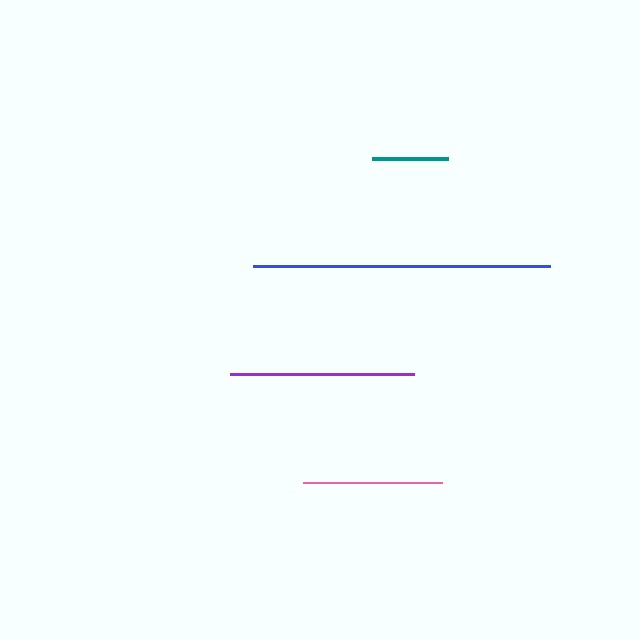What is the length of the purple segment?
The purple segment is approximately 184 pixels long.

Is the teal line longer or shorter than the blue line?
The blue line is longer than the teal line.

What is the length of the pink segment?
The pink segment is approximately 140 pixels long.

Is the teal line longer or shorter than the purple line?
The purple line is longer than the teal line.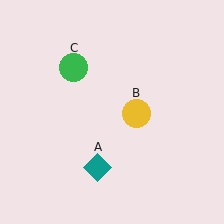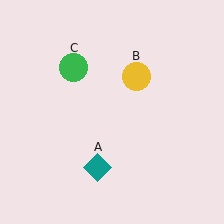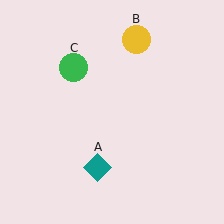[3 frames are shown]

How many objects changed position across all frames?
1 object changed position: yellow circle (object B).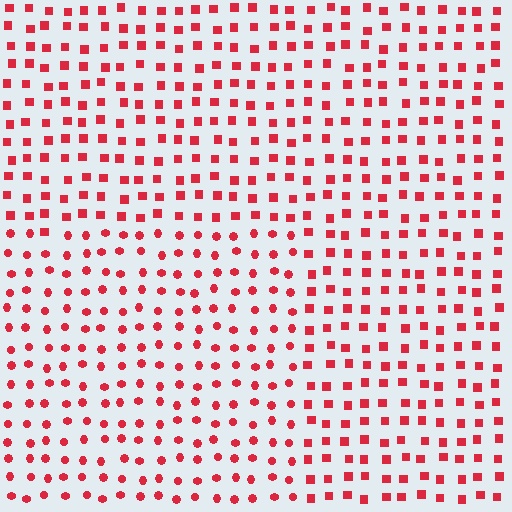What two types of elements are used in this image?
The image uses circles inside the rectangle region and squares outside it.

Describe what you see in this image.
The image is filled with small red elements arranged in a uniform grid. A rectangle-shaped region contains circles, while the surrounding area contains squares. The boundary is defined purely by the change in element shape.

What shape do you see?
I see a rectangle.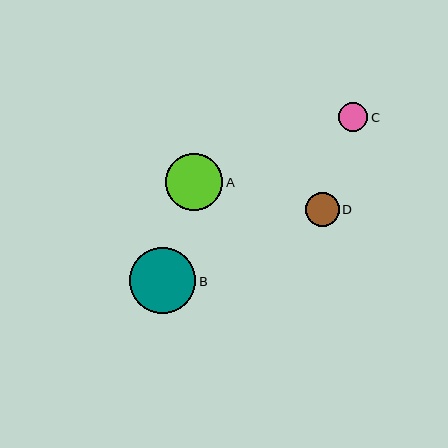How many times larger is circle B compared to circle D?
Circle B is approximately 1.9 times the size of circle D.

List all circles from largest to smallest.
From largest to smallest: B, A, D, C.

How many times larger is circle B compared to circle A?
Circle B is approximately 1.2 times the size of circle A.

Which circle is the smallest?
Circle C is the smallest with a size of approximately 29 pixels.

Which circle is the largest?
Circle B is the largest with a size of approximately 66 pixels.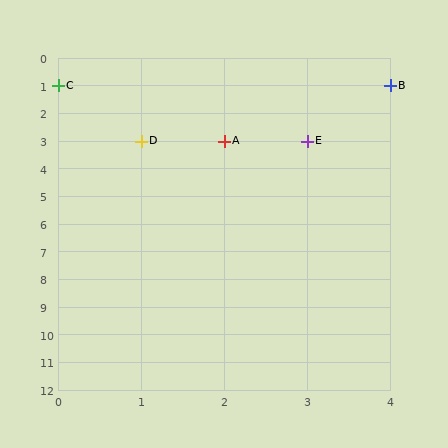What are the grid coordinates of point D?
Point D is at grid coordinates (1, 3).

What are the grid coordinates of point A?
Point A is at grid coordinates (2, 3).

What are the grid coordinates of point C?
Point C is at grid coordinates (0, 1).